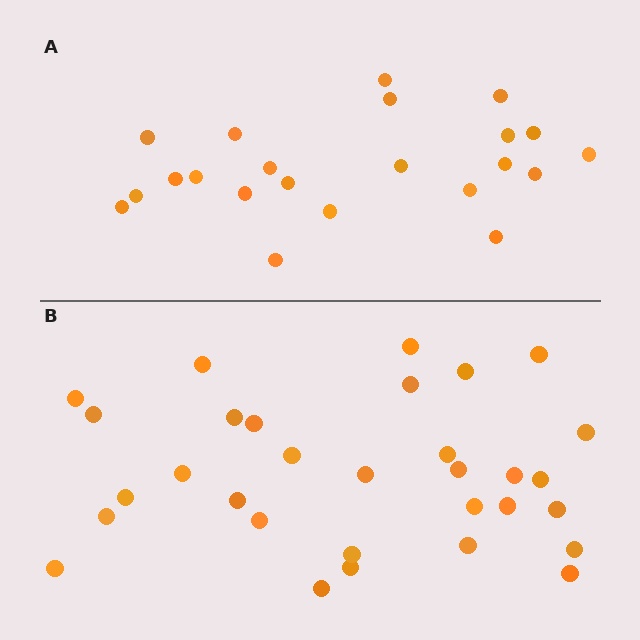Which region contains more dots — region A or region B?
Region B (the bottom region) has more dots.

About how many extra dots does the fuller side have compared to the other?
Region B has roughly 8 or so more dots than region A.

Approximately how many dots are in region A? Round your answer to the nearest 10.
About 20 dots. (The exact count is 22, which rounds to 20.)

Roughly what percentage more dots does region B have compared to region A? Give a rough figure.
About 40% more.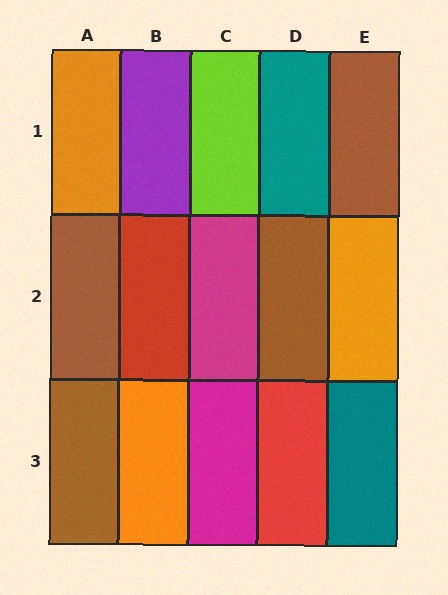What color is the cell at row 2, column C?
Magenta.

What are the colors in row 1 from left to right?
Orange, purple, lime, teal, brown.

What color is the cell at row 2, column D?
Brown.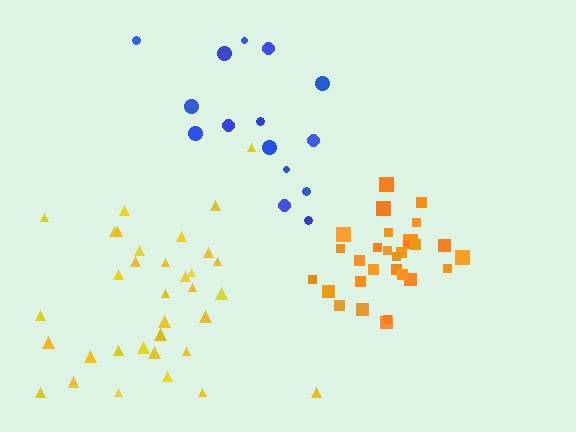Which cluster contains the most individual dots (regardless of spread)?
Yellow (35).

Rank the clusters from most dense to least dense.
orange, yellow, blue.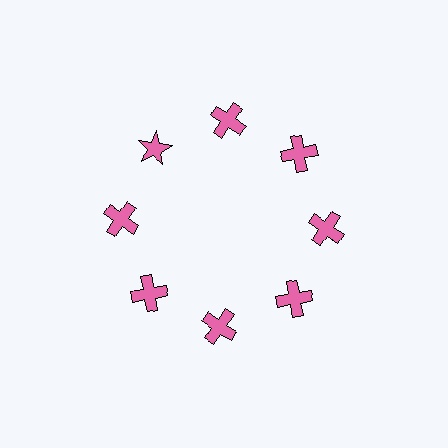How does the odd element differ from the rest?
It has a different shape: star instead of cross.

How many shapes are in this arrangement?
There are 8 shapes arranged in a ring pattern.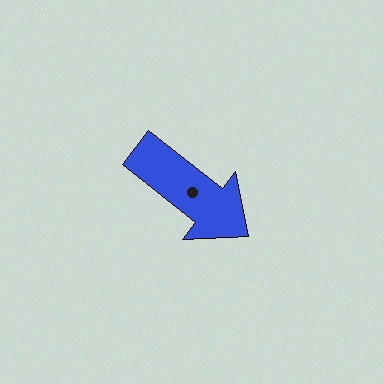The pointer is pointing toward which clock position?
Roughly 4 o'clock.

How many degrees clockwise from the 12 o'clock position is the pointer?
Approximately 128 degrees.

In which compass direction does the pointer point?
Southeast.